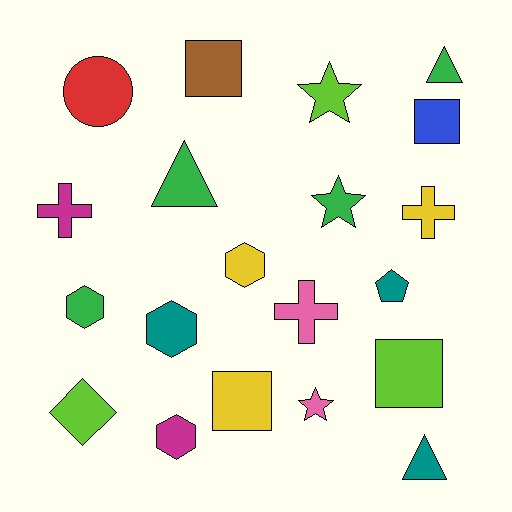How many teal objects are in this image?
There are 3 teal objects.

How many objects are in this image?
There are 20 objects.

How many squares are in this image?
There are 4 squares.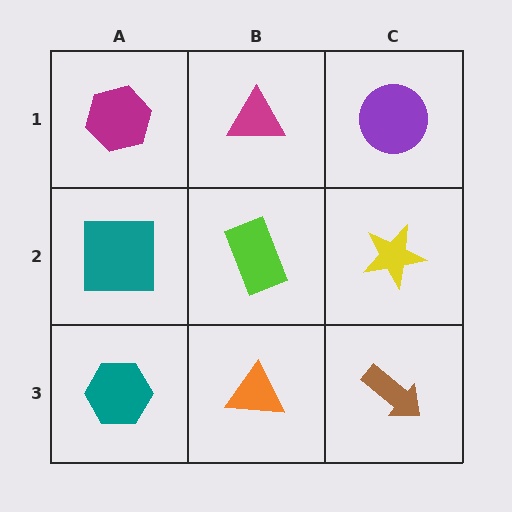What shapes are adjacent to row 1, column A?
A teal square (row 2, column A), a magenta triangle (row 1, column B).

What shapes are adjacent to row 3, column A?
A teal square (row 2, column A), an orange triangle (row 3, column B).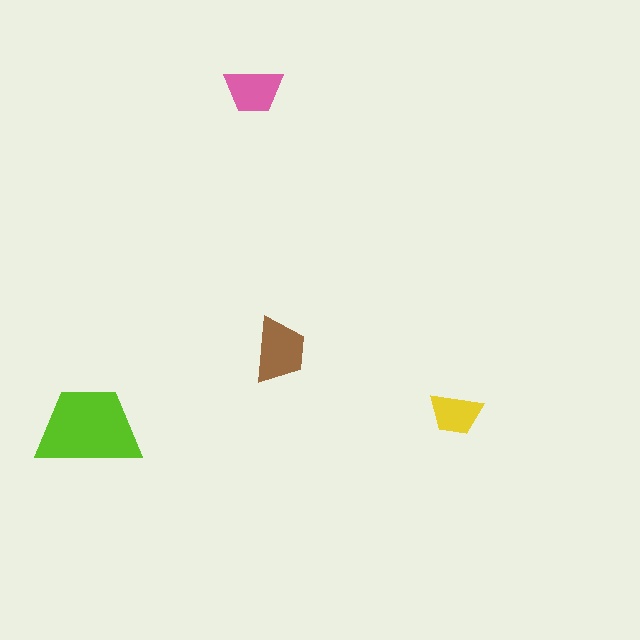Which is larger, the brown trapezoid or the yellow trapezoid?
The brown one.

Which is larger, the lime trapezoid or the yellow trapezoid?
The lime one.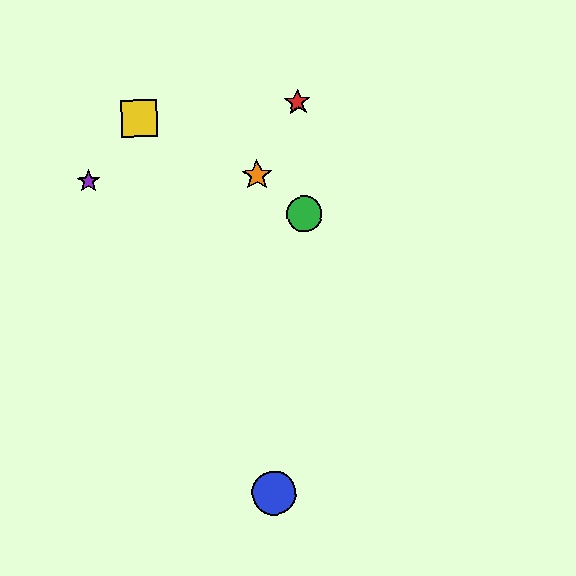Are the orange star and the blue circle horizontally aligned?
No, the orange star is at y≈175 and the blue circle is at y≈493.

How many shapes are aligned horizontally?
2 shapes (the purple star, the orange star) are aligned horizontally.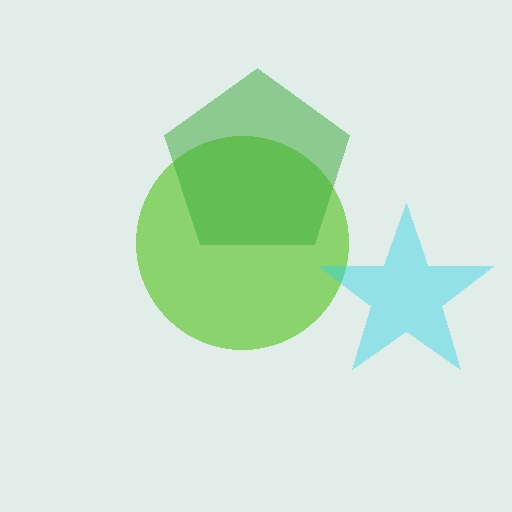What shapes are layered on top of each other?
The layered shapes are: a lime circle, a green pentagon, a cyan star.